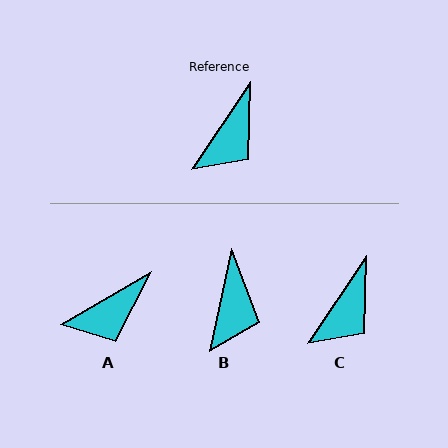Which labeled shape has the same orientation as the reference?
C.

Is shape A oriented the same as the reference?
No, it is off by about 26 degrees.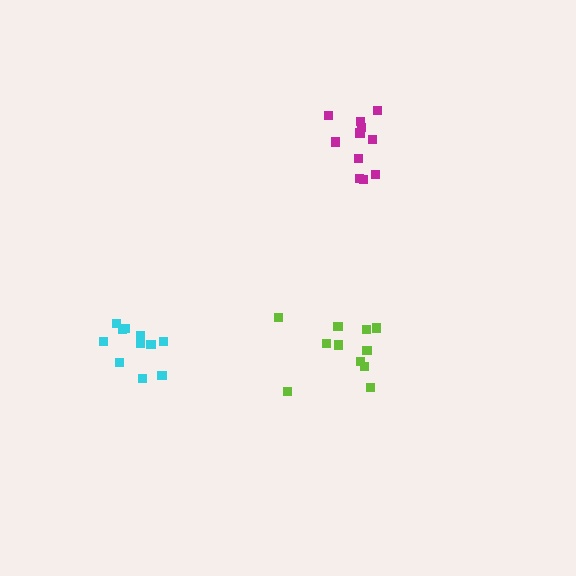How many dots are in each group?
Group 1: 12 dots, Group 2: 11 dots, Group 3: 11 dots (34 total).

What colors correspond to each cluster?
The clusters are colored: lime, magenta, cyan.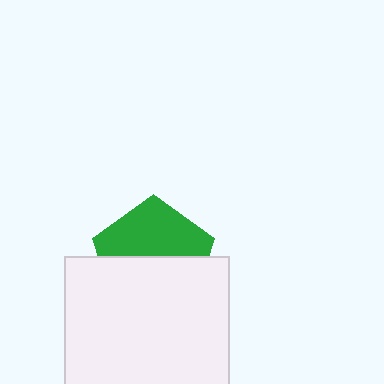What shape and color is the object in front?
The object in front is a white square.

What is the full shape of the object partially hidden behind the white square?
The partially hidden object is a green pentagon.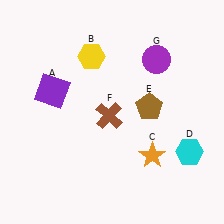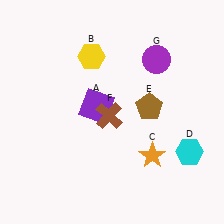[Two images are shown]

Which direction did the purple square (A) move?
The purple square (A) moved right.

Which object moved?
The purple square (A) moved right.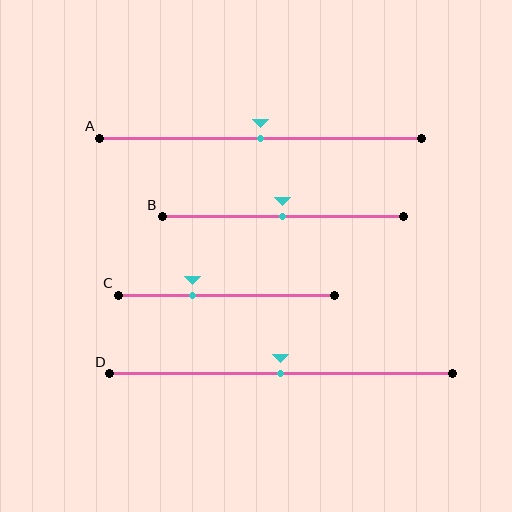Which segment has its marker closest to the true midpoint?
Segment A has its marker closest to the true midpoint.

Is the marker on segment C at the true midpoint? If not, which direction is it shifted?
No, the marker on segment C is shifted to the left by about 16% of the segment length.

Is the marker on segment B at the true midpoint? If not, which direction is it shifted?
Yes, the marker on segment B is at the true midpoint.